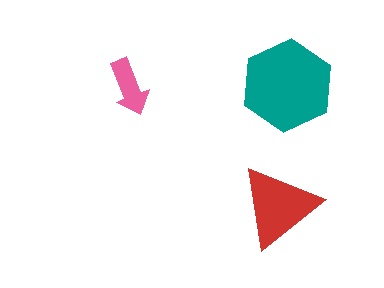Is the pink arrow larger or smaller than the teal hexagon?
Smaller.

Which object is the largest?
The teal hexagon.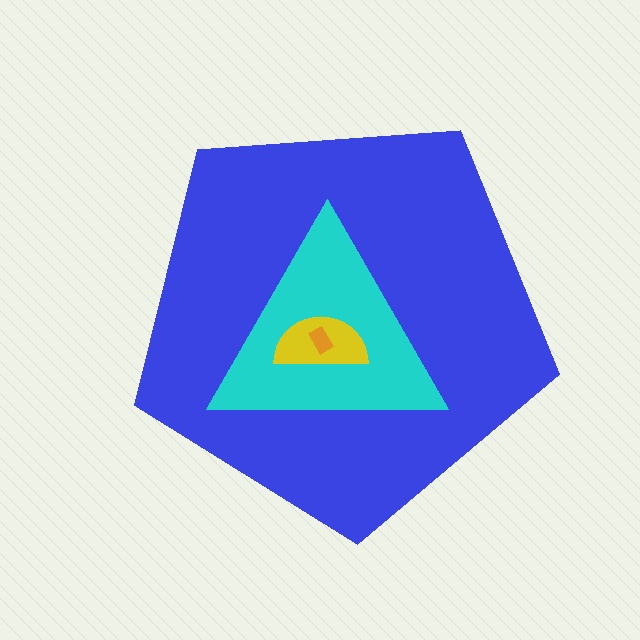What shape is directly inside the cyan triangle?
The yellow semicircle.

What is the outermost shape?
The blue pentagon.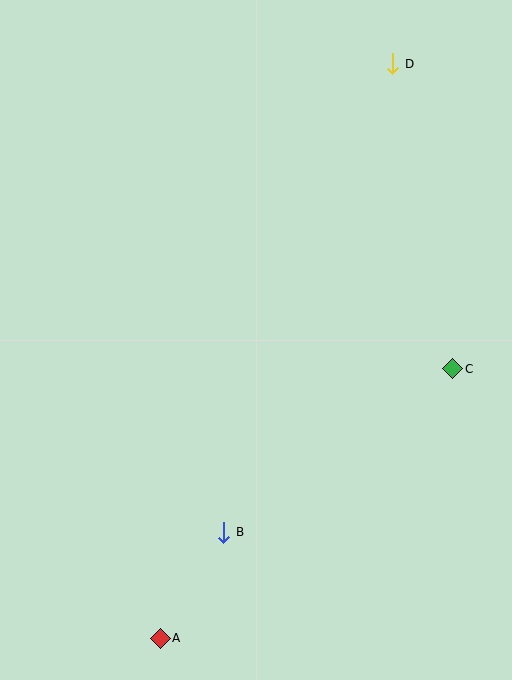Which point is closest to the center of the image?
Point B at (224, 533) is closest to the center.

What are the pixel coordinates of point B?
Point B is at (224, 533).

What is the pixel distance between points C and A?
The distance between C and A is 398 pixels.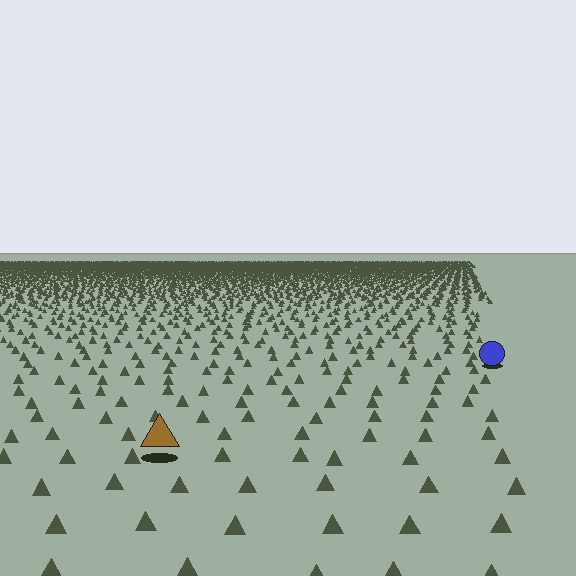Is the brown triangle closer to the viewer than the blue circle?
Yes. The brown triangle is closer — you can tell from the texture gradient: the ground texture is coarser near it.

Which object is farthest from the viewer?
The blue circle is farthest from the viewer. It appears smaller and the ground texture around it is denser.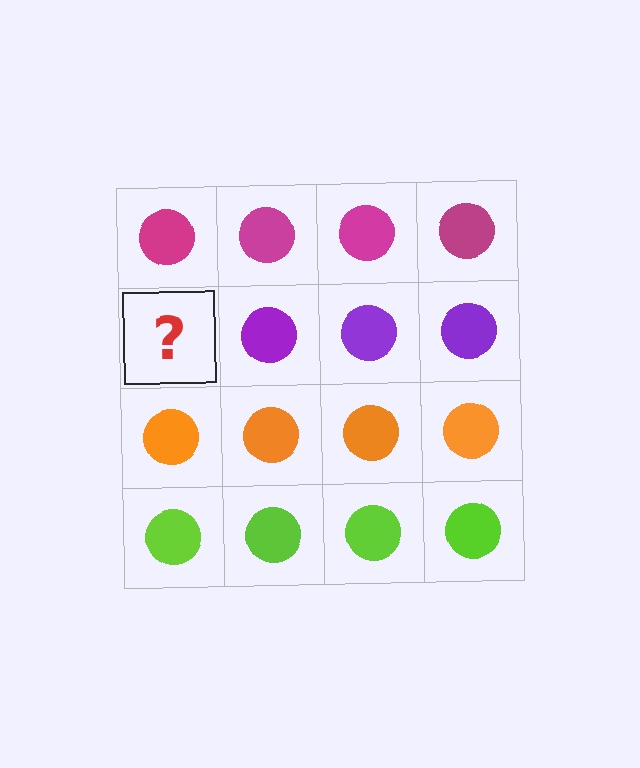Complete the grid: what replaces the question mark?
The question mark should be replaced with a purple circle.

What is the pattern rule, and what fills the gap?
The rule is that each row has a consistent color. The gap should be filled with a purple circle.